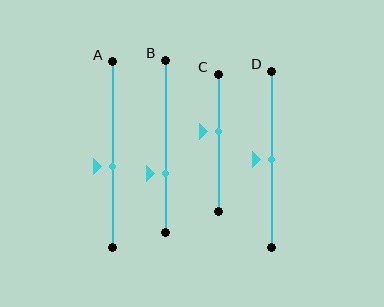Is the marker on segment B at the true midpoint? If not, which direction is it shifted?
No, the marker on segment B is shifted downward by about 16% of the segment length.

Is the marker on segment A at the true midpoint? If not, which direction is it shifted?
No, the marker on segment A is shifted downward by about 6% of the segment length.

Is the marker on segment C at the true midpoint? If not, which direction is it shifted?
No, the marker on segment C is shifted upward by about 8% of the segment length.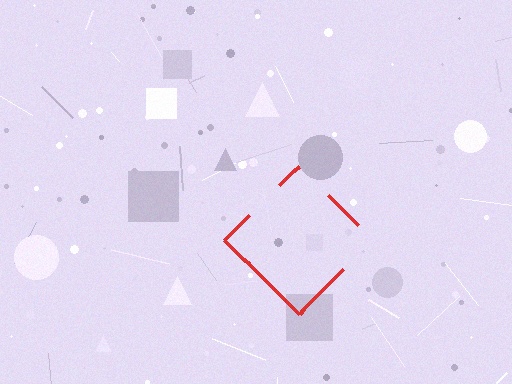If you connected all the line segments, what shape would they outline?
They would outline a diamond.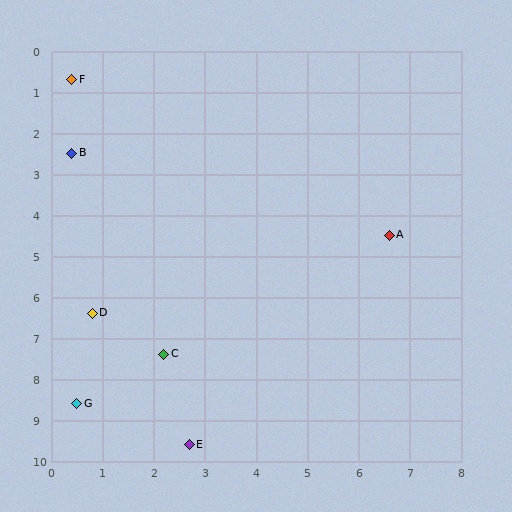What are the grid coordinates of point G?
Point G is at approximately (0.5, 8.6).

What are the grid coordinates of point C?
Point C is at approximately (2.2, 7.4).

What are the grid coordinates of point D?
Point D is at approximately (0.8, 6.4).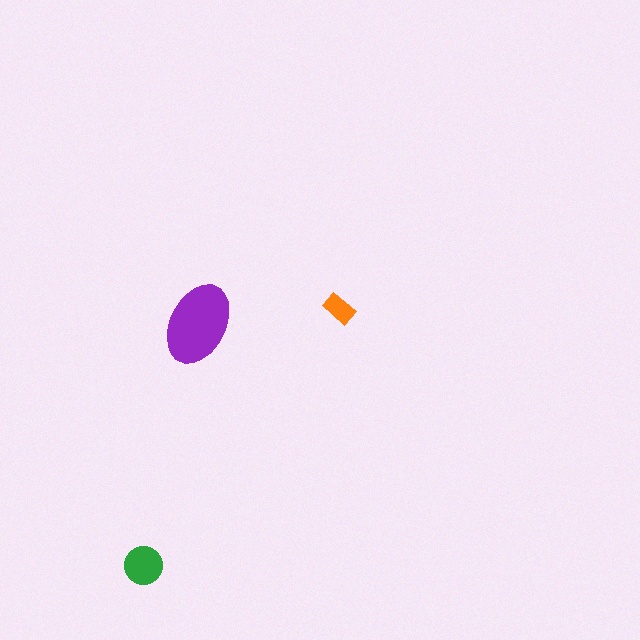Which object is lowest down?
The green circle is bottommost.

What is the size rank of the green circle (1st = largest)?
2nd.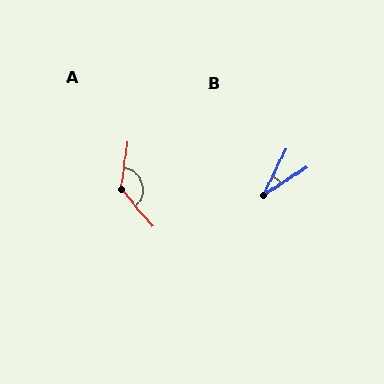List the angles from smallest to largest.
B (30°), A (133°).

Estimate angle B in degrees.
Approximately 30 degrees.